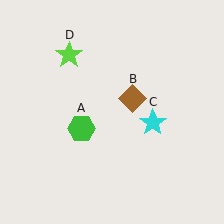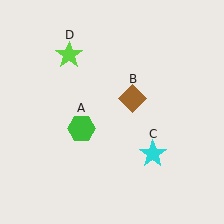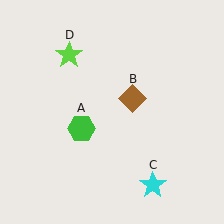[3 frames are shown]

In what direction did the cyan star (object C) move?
The cyan star (object C) moved down.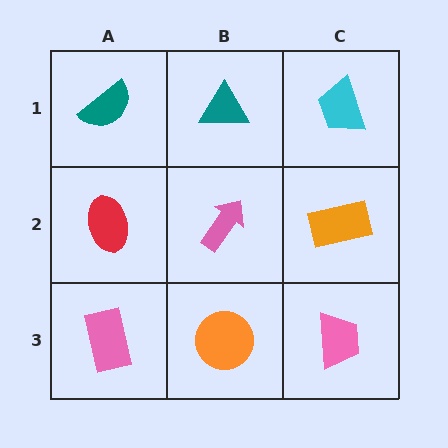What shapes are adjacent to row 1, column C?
An orange rectangle (row 2, column C), a teal triangle (row 1, column B).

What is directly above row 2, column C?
A cyan trapezoid.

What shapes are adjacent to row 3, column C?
An orange rectangle (row 2, column C), an orange circle (row 3, column B).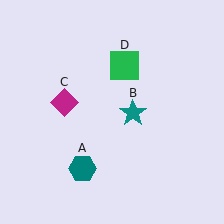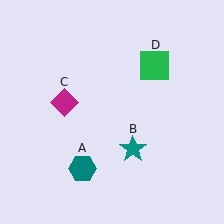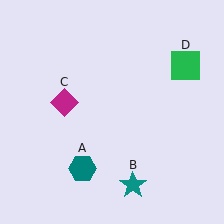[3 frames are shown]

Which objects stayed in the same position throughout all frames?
Teal hexagon (object A) and magenta diamond (object C) remained stationary.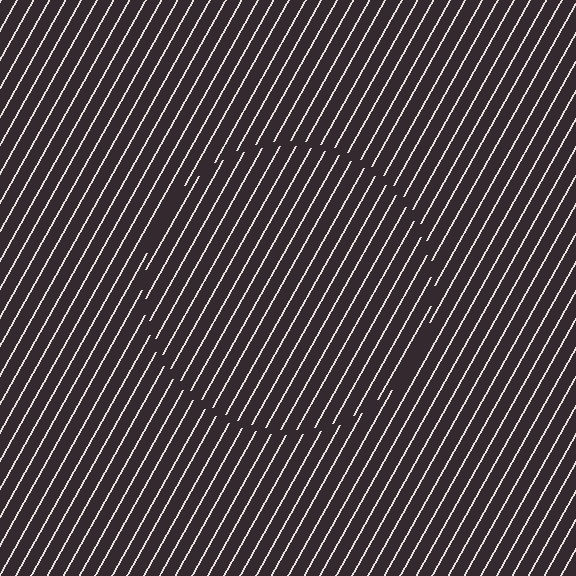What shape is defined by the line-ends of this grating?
An illusory circle. The interior of the shape contains the same grating, shifted by half a period — the contour is defined by the phase discontinuity where line-ends from the inner and outer gratings abut.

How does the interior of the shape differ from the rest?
The interior of the shape contains the same grating, shifted by half a period — the contour is defined by the phase discontinuity where line-ends from the inner and outer gratings abut.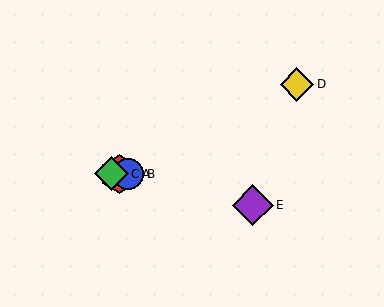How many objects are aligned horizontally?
3 objects (A, B, C) are aligned horizontally.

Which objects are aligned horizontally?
Objects A, B, C are aligned horizontally.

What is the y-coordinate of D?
Object D is at y≈84.